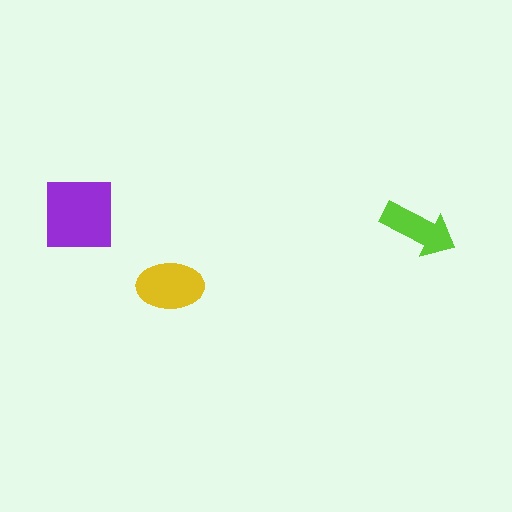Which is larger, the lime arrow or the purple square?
The purple square.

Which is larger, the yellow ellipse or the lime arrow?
The yellow ellipse.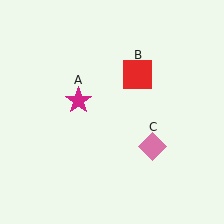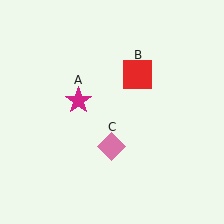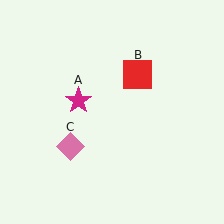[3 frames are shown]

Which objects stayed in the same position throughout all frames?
Magenta star (object A) and red square (object B) remained stationary.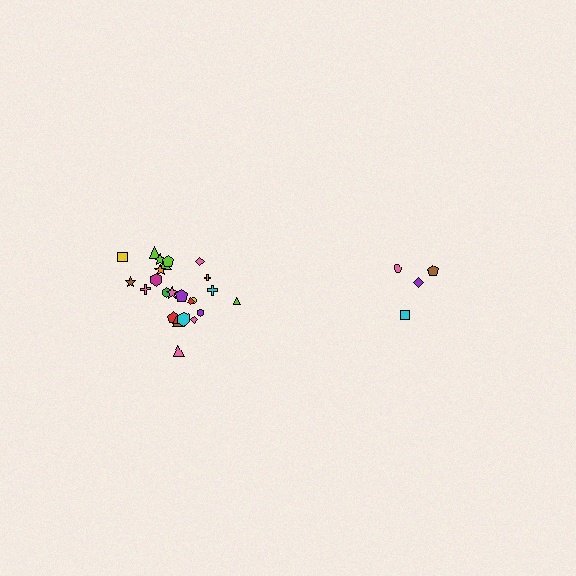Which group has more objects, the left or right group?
The left group.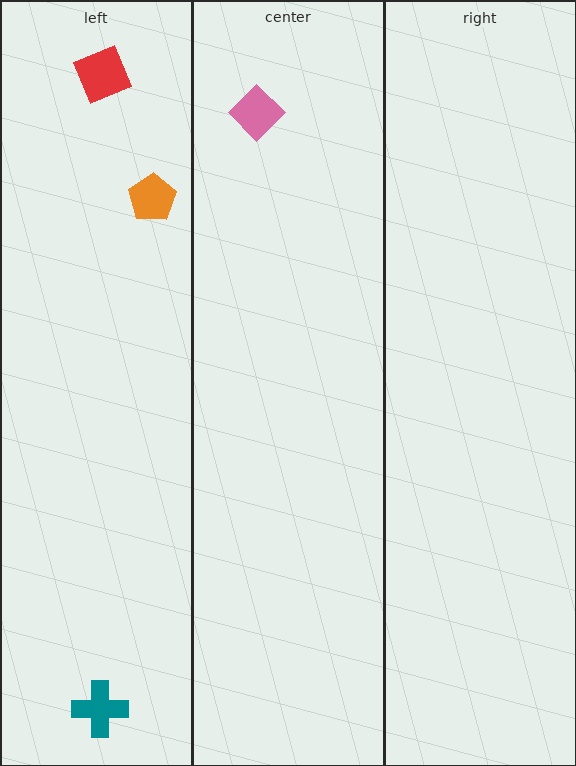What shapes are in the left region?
The red square, the teal cross, the orange pentagon.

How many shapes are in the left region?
3.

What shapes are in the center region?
The pink diamond.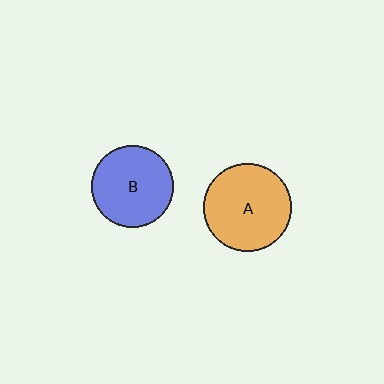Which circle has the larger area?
Circle A (orange).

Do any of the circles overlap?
No, none of the circles overlap.